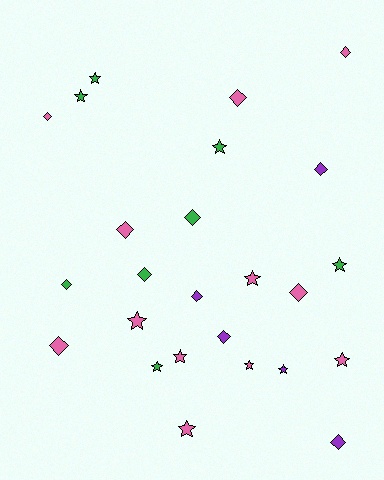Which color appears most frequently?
Pink, with 12 objects.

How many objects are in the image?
There are 25 objects.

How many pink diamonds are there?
There are 6 pink diamonds.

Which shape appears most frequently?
Diamond, with 13 objects.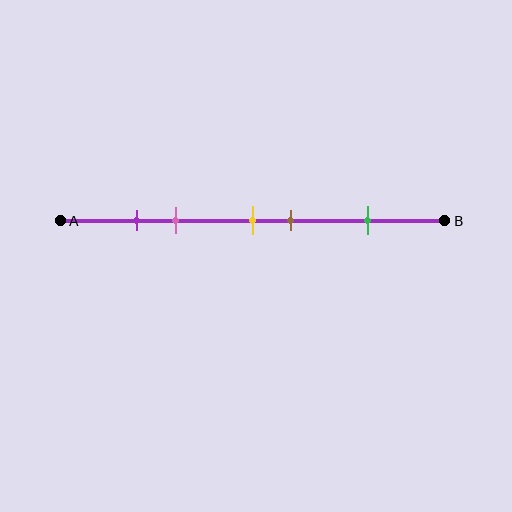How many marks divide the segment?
There are 5 marks dividing the segment.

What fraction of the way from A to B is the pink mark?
The pink mark is approximately 30% (0.3) of the way from A to B.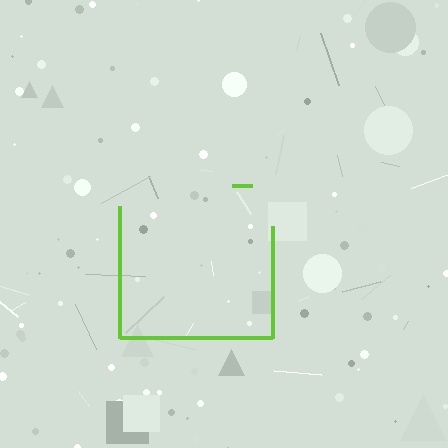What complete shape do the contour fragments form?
The contour fragments form a square.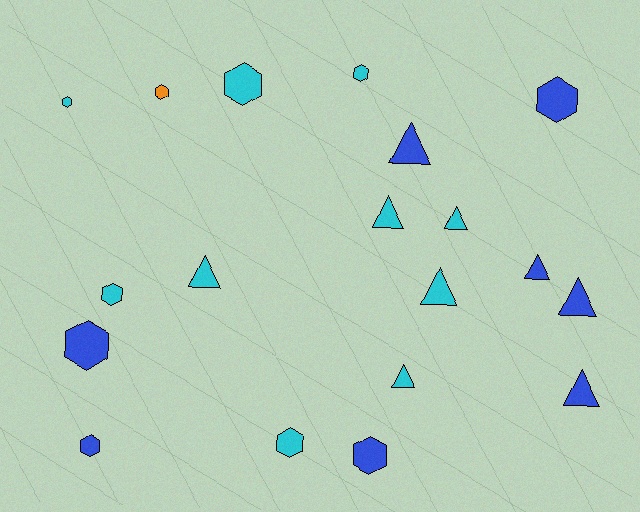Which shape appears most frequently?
Hexagon, with 10 objects.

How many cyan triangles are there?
There are 5 cyan triangles.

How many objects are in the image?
There are 19 objects.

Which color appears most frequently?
Cyan, with 10 objects.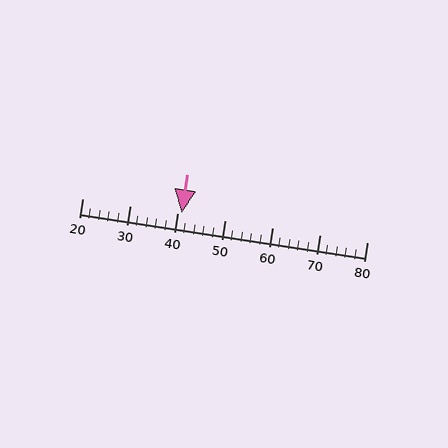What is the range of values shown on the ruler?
The ruler shows values from 20 to 80.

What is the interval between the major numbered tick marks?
The major tick marks are spaced 10 units apart.